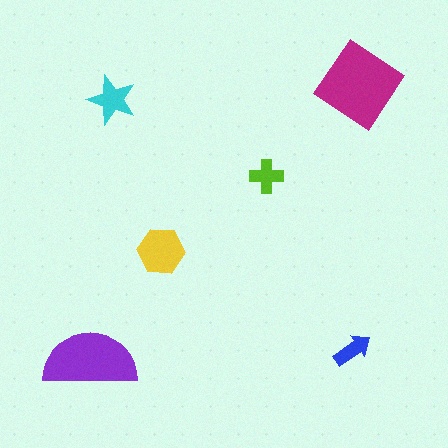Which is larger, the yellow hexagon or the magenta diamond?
The magenta diamond.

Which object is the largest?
The magenta diamond.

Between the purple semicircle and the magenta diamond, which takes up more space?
The magenta diamond.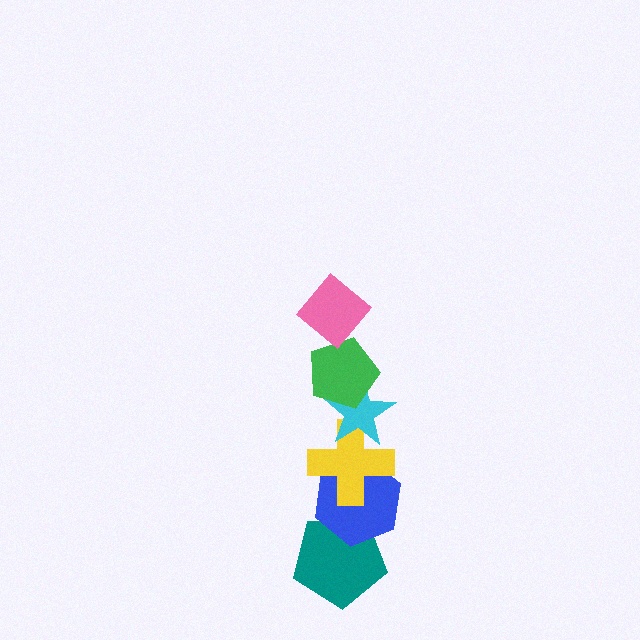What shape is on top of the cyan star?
The green pentagon is on top of the cyan star.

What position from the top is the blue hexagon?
The blue hexagon is 5th from the top.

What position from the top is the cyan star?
The cyan star is 3rd from the top.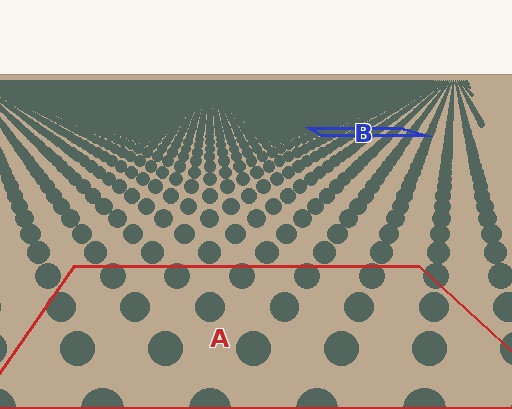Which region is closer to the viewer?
Region A is closer. The texture elements there are larger and more spread out.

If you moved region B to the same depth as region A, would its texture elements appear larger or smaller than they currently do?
They would appear larger. At a closer depth, the same texture elements are projected at a bigger on-screen size.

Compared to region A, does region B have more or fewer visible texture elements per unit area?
Region B has more texture elements per unit area — they are packed more densely because it is farther away.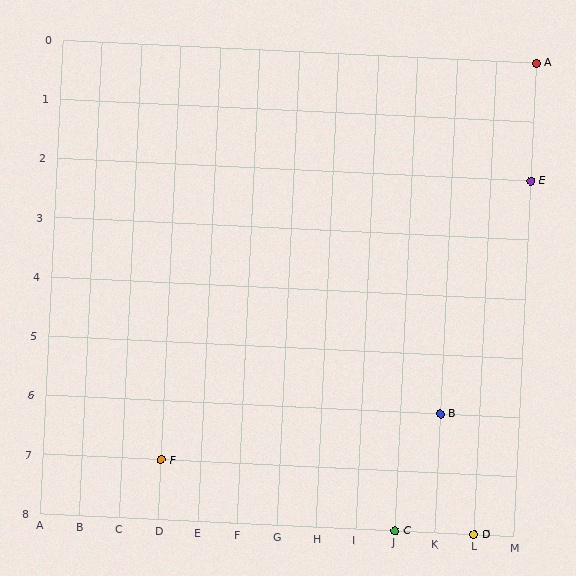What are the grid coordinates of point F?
Point F is at grid coordinates (D, 7).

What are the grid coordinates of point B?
Point B is at grid coordinates (K, 6).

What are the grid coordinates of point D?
Point D is at grid coordinates (L, 8).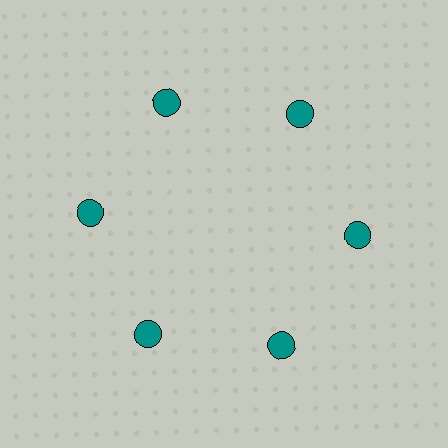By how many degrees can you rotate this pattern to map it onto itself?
The pattern maps onto itself every 60 degrees of rotation.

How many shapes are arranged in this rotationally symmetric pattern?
There are 6 shapes, arranged in 6 groups of 1.